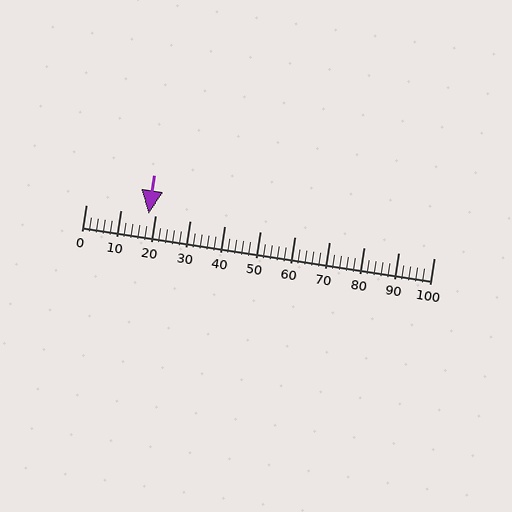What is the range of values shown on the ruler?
The ruler shows values from 0 to 100.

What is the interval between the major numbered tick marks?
The major tick marks are spaced 10 units apart.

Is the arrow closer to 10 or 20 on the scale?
The arrow is closer to 20.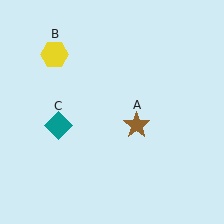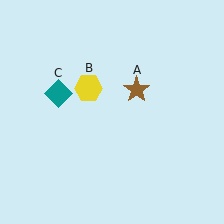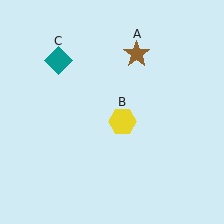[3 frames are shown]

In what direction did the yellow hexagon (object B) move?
The yellow hexagon (object B) moved down and to the right.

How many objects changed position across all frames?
3 objects changed position: brown star (object A), yellow hexagon (object B), teal diamond (object C).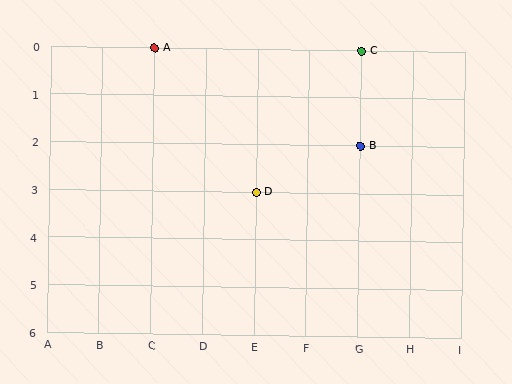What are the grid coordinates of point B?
Point B is at grid coordinates (G, 2).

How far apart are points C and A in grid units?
Points C and A are 4 columns apart.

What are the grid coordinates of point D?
Point D is at grid coordinates (E, 3).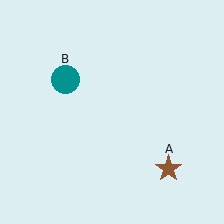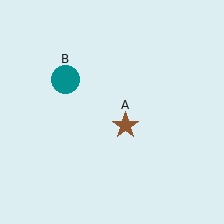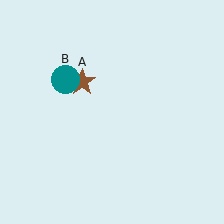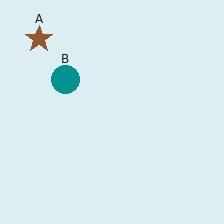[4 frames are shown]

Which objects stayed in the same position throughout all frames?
Teal circle (object B) remained stationary.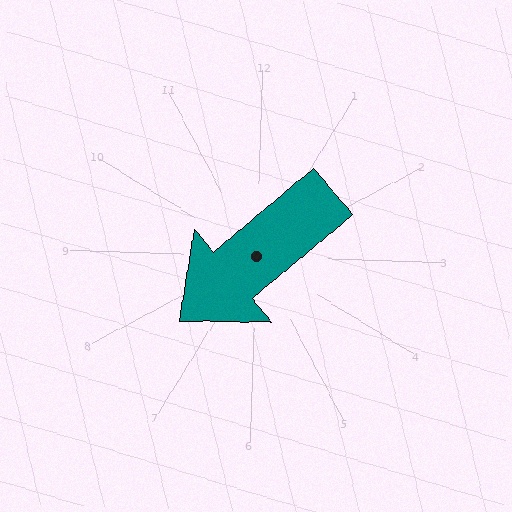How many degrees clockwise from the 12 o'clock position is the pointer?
Approximately 228 degrees.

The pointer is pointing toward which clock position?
Roughly 8 o'clock.